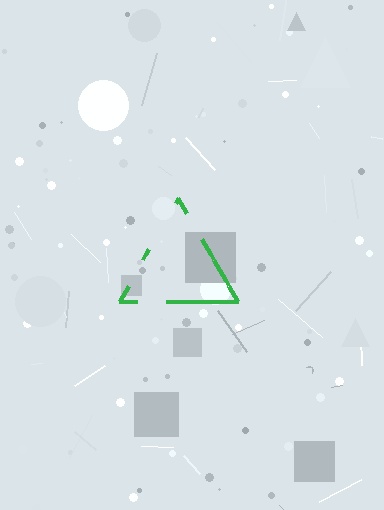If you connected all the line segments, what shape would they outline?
They would outline a triangle.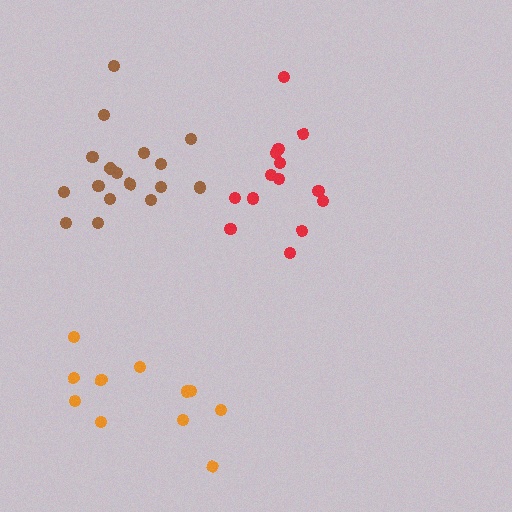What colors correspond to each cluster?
The clusters are colored: orange, red, brown.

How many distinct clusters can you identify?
There are 3 distinct clusters.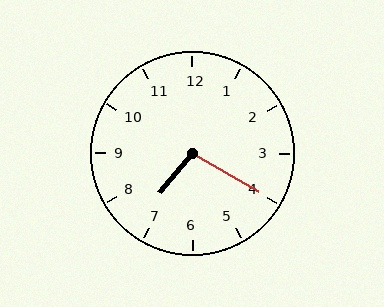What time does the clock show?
7:20.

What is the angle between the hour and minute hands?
Approximately 100 degrees.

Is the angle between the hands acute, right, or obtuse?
It is obtuse.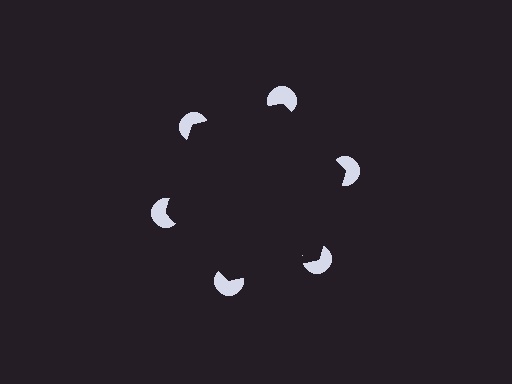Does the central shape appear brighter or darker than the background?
It typically appears slightly darker than the background, even though no actual brightness change is drawn.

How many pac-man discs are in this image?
There are 6 — one at each vertex of the illusory hexagon.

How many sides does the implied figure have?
6 sides.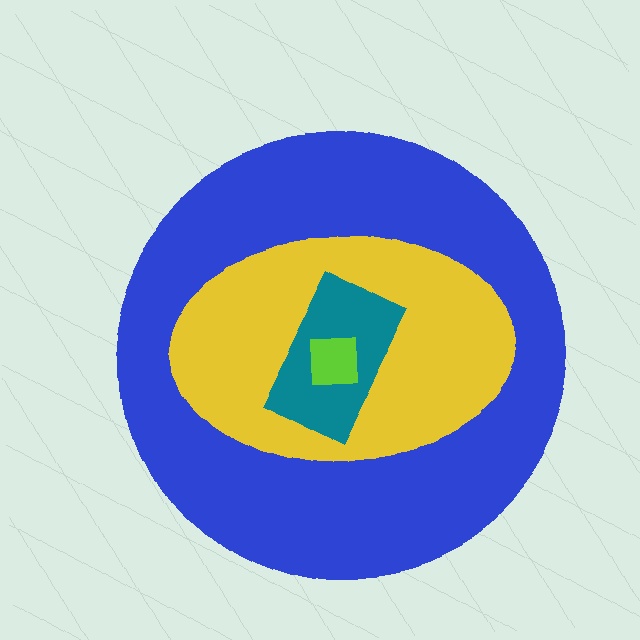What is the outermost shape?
The blue circle.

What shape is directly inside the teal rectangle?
The lime square.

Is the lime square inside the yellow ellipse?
Yes.